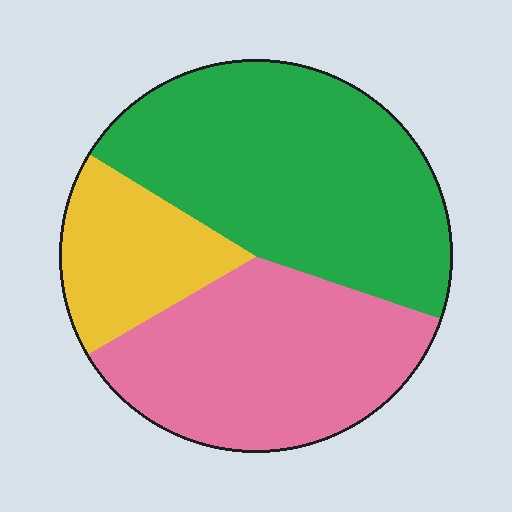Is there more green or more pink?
Green.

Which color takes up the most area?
Green, at roughly 45%.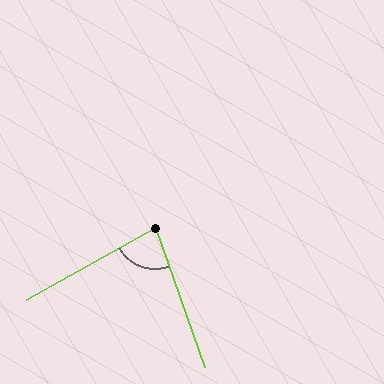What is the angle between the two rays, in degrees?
Approximately 80 degrees.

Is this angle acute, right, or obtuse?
It is acute.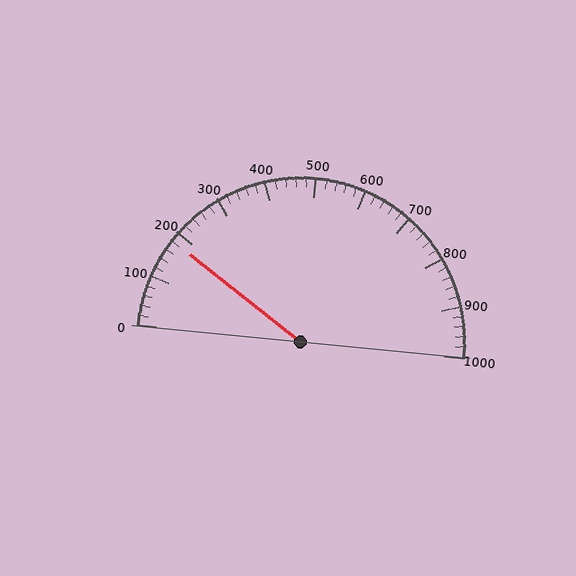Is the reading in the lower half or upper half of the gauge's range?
The reading is in the lower half of the range (0 to 1000).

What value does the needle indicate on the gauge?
The needle indicates approximately 180.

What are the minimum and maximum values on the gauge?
The gauge ranges from 0 to 1000.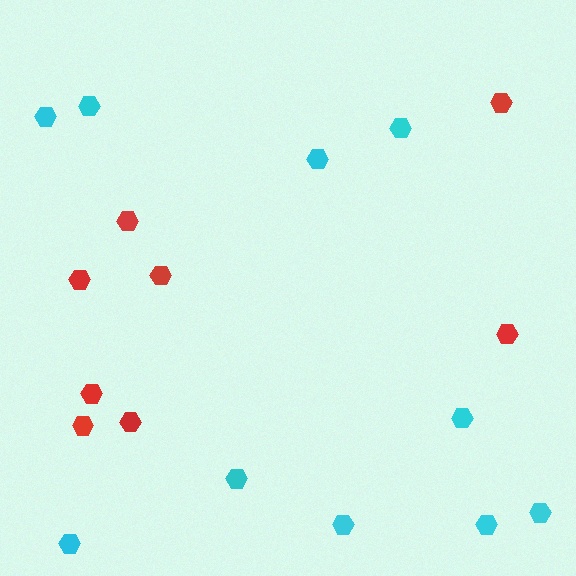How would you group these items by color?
There are 2 groups: one group of red hexagons (8) and one group of cyan hexagons (10).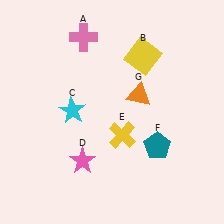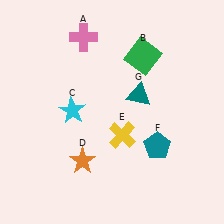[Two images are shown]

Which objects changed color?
B changed from yellow to green. D changed from pink to orange. G changed from orange to teal.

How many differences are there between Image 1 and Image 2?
There are 3 differences between the two images.